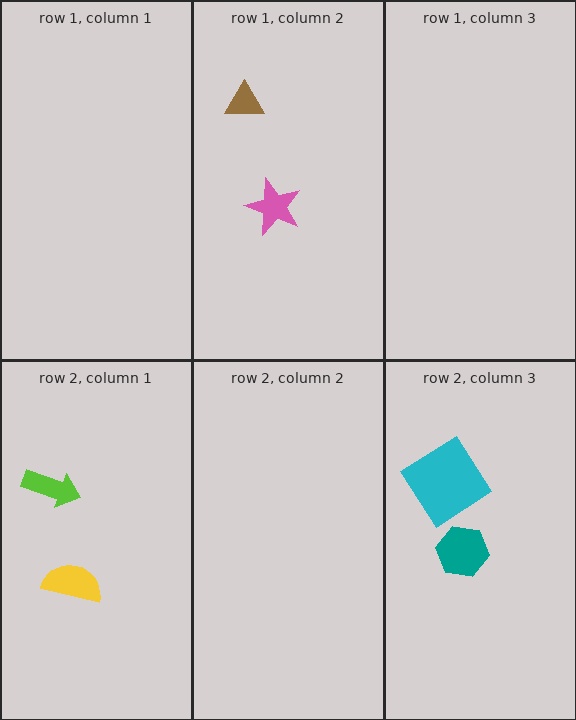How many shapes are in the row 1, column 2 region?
2.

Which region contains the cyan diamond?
The row 2, column 3 region.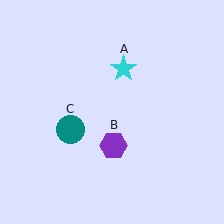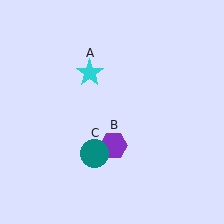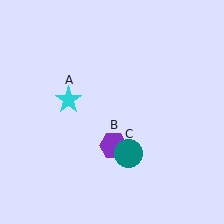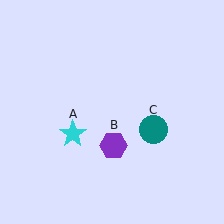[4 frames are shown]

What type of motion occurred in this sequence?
The cyan star (object A), teal circle (object C) rotated counterclockwise around the center of the scene.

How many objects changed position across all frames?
2 objects changed position: cyan star (object A), teal circle (object C).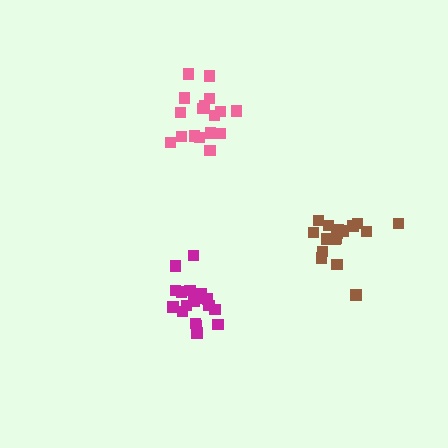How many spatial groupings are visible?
There are 3 spatial groupings.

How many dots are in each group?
Group 1: 17 dots, Group 2: 18 dots, Group 3: 18 dots (53 total).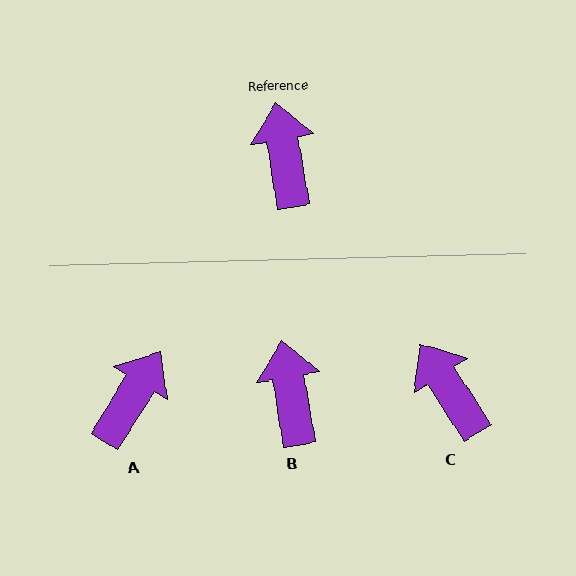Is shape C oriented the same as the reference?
No, it is off by about 23 degrees.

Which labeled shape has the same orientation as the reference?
B.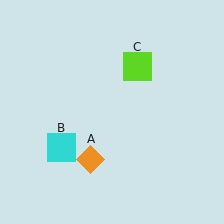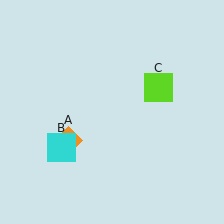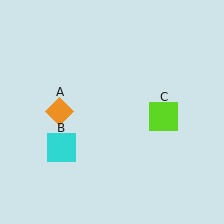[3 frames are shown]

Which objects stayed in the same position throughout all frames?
Cyan square (object B) remained stationary.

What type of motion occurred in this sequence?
The orange diamond (object A), lime square (object C) rotated clockwise around the center of the scene.